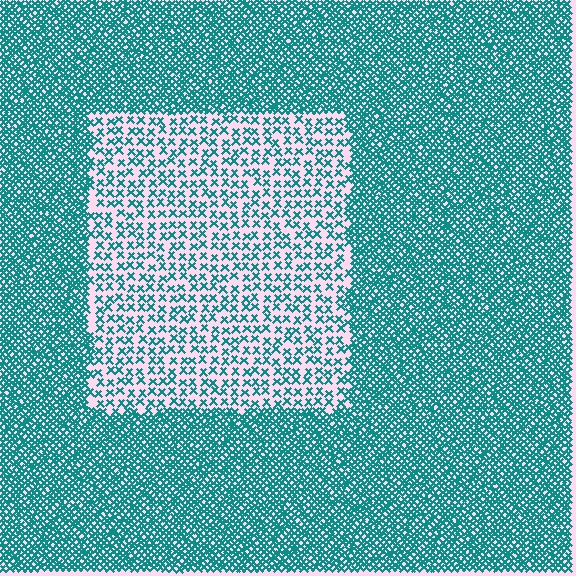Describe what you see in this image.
The image contains small teal elements arranged at two different densities. A rectangle-shaped region is visible where the elements are less densely packed than the surrounding area.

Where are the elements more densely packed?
The elements are more densely packed outside the rectangle boundary.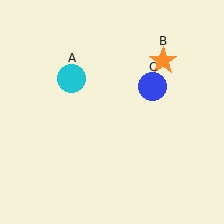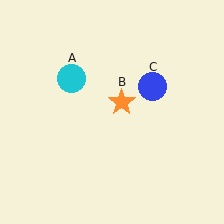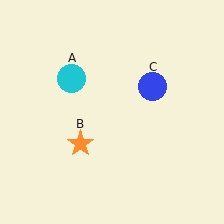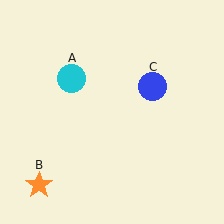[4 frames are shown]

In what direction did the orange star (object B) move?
The orange star (object B) moved down and to the left.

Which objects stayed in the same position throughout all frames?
Cyan circle (object A) and blue circle (object C) remained stationary.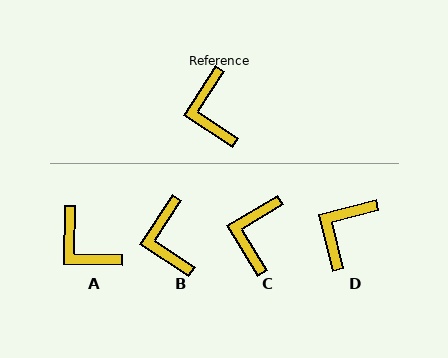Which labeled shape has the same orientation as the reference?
B.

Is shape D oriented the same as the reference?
No, it is off by about 43 degrees.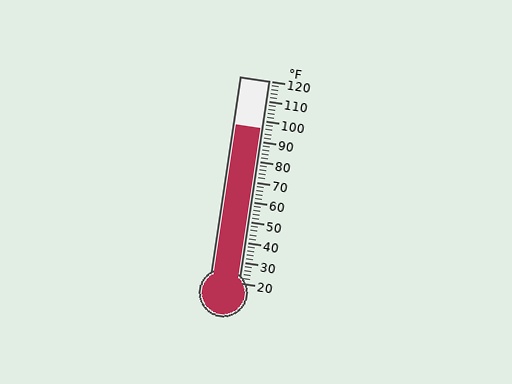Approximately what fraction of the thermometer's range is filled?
The thermometer is filled to approximately 75% of its range.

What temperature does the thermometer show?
The thermometer shows approximately 96°F.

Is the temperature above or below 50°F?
The temperature is above 50°F.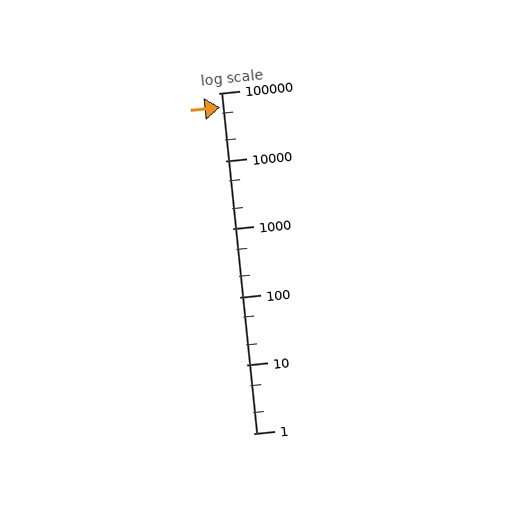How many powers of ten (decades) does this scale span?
The scale spans 5 decades, from 1 to 100000.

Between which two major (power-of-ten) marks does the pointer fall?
The pointer is between 10000 and 100000.